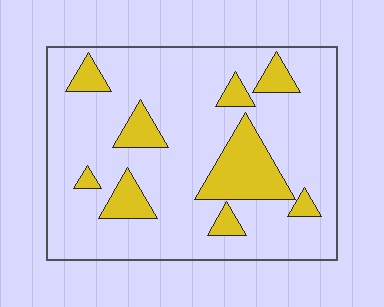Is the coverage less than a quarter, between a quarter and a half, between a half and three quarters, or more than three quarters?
Less than a quarter.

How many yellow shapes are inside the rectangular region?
9.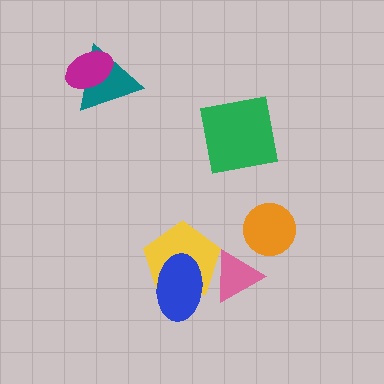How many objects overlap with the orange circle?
0 objects overlap with the orange circle.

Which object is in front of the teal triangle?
The magenta ellipse is in front of the teal triangle.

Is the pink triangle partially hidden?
Yes, it is partially covered by another shape.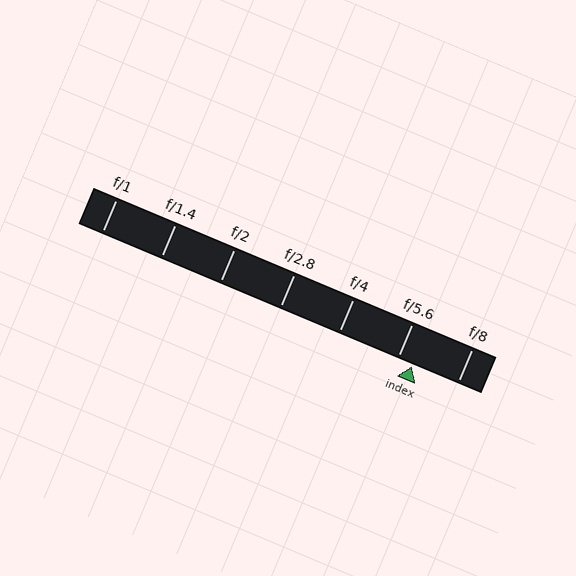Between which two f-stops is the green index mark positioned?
The index mark is between f/5.6 and f/8.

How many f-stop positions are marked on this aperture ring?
There are 7 f-stop positions marked.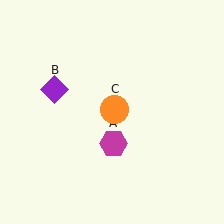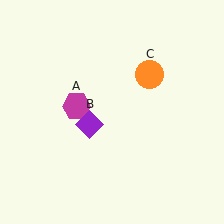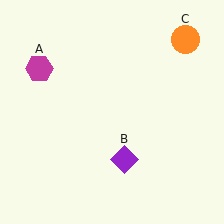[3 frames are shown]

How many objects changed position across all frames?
3 objects changed position: magenta hexagon (object A), purple diamond (object B), orange circle (object C).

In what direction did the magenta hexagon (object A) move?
The magenta hexagon (object A) moved up and to the left.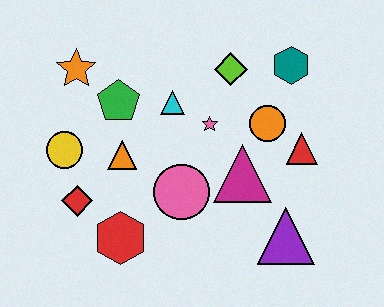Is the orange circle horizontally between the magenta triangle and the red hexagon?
No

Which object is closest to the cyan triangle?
The pink star is closest to the cyan triangle.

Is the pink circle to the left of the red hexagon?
No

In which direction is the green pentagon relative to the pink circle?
The green pentagon is above the pink circle.